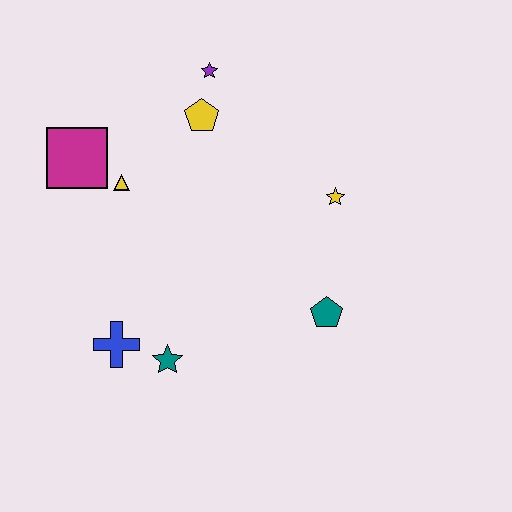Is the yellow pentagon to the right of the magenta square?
Yes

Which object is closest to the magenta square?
The yellow triangle is closest to the magenta square.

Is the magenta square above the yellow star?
Yes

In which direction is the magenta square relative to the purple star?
The magenta square is to the left of the purple star.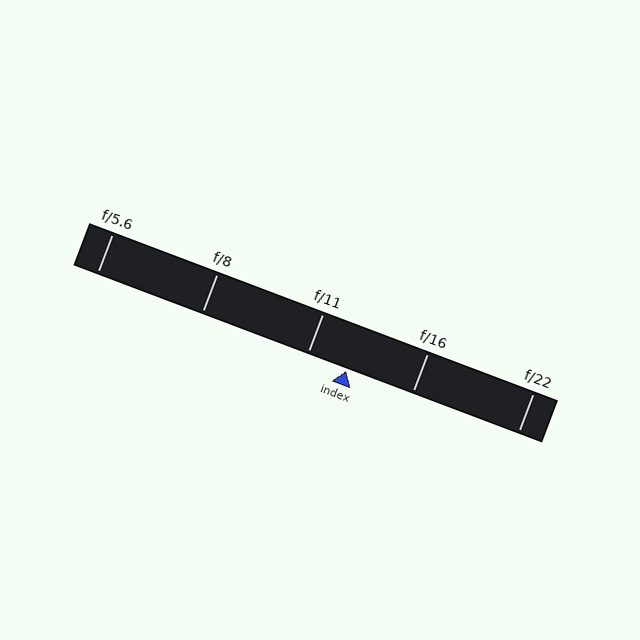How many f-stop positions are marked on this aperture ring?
There are 5 f-stop positions marked.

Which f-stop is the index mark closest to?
The index mark is closest to f/11.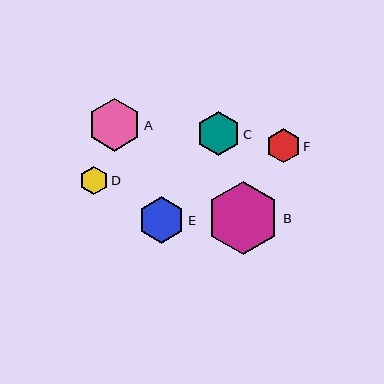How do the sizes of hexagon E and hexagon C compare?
Hexagon E and hexagon C are approximately the same size.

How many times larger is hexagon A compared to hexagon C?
Hexagon A is approximately 1.2 times the size of hexagon C.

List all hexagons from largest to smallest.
From largest to smallest: B, A, E, C, F, D.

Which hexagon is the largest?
Hexagon B is the largest with a size of approximately 73 pixels.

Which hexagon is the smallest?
Hexagon D is the smallest with a size of approximately 29 pixels.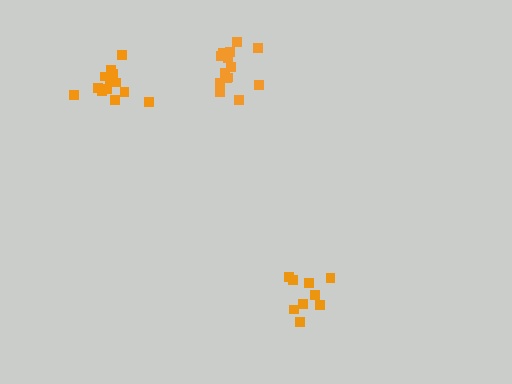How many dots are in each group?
Group 1: 9 dots, Group 2: 13 dots, Group 3: 14 dots (36 total).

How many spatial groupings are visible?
There are 3 spatial groupings.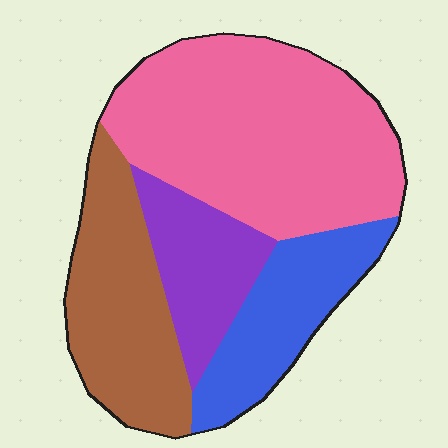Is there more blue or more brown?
Brown.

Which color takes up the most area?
Pink, at roughly 45%.